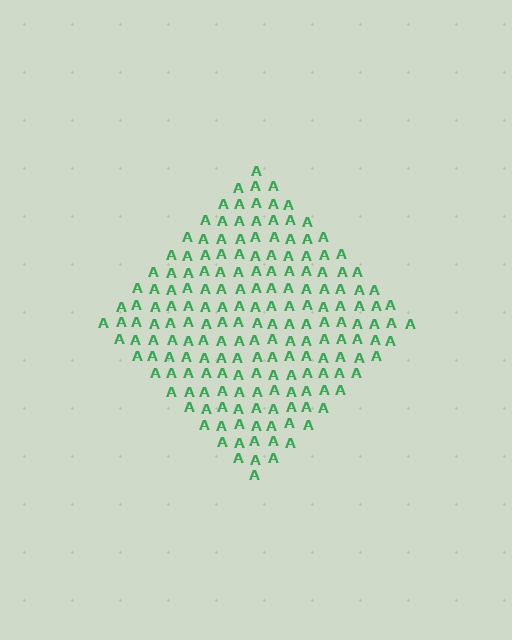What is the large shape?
The large shape is a diamond.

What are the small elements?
The small elements are letter A's.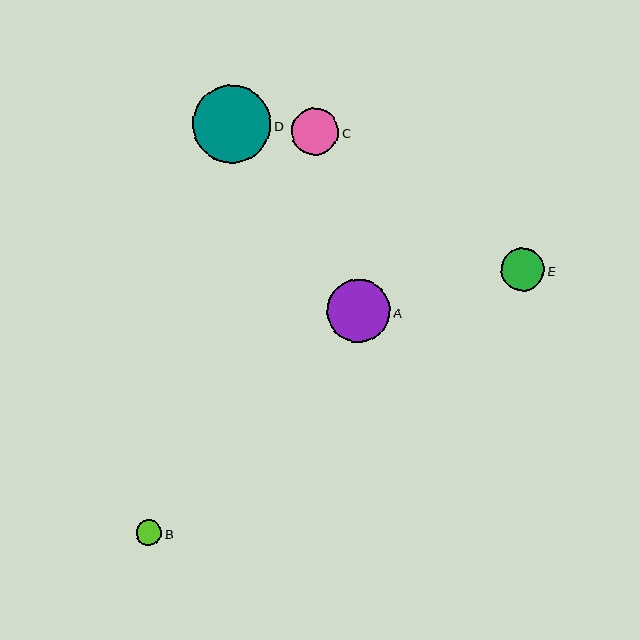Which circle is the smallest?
Circle B is the smallest with a size of approximately 25 pixels.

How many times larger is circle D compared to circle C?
Circle D is approximately 1.6 times the size of circle C.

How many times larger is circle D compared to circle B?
Circle D is approximately 3.1 times the size of circle B.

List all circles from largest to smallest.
From largest to smallest: D, A, C, E, B.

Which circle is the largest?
Circle D is the largest with a size of approximately 78 pixels.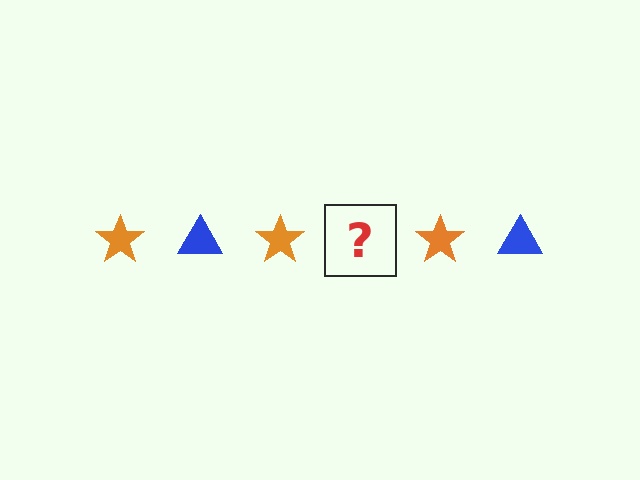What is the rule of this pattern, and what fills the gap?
The rule is that the pattern alternates between orange star and blue triangle. The gap should be filled with a blue triangle.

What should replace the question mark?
The question mark should be replaced with a blue triangle.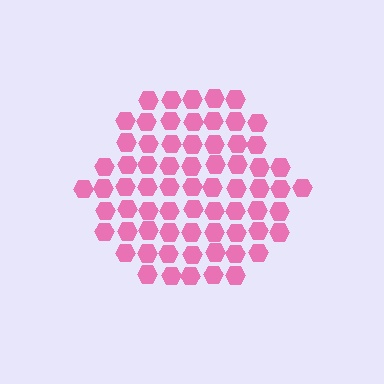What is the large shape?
The large shape is a hexagon.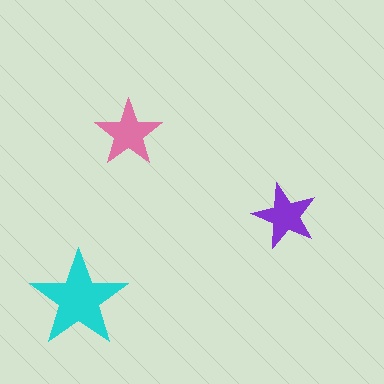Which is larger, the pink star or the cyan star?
The cyan one.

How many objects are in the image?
There are 3 objects in the image.